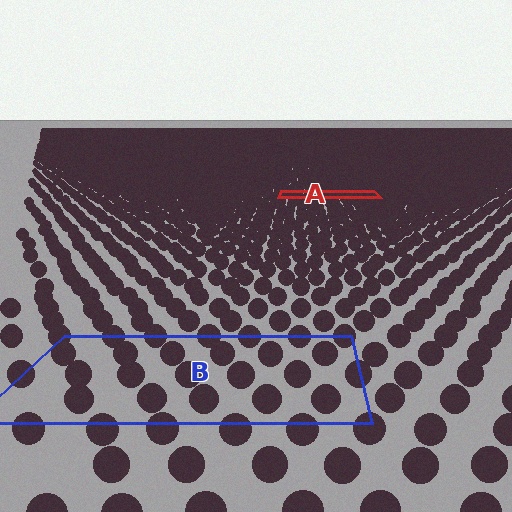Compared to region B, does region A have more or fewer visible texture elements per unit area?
Region A has more texture elements per unit area — they are packed more densely because it is farther away.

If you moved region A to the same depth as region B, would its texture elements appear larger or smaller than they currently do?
They would appear larger. At a closer depth, the same texture elements are projected at a bigger on-screen size.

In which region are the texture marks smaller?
The texture marks are smaller in region A, because it is farther away.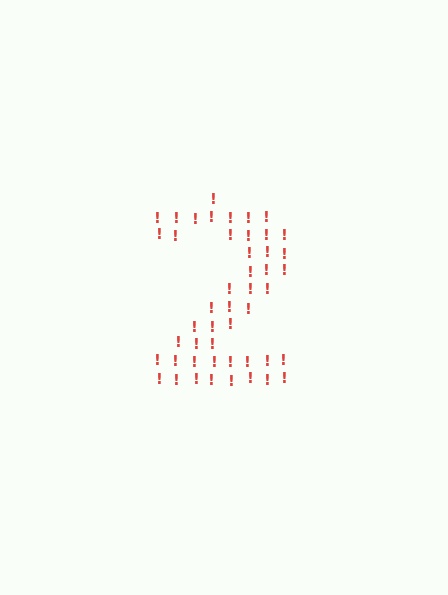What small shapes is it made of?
It is made of small exclamation marks.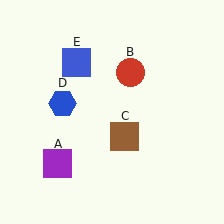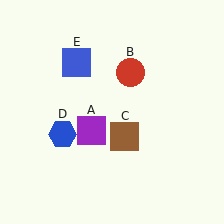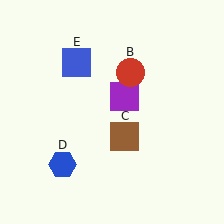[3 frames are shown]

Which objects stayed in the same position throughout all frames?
Red circle (object B) and brown square (object C) and blue square (object E) remained stationary.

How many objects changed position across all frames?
2 objects changed position: purple square (object A), blue hexagon (object D).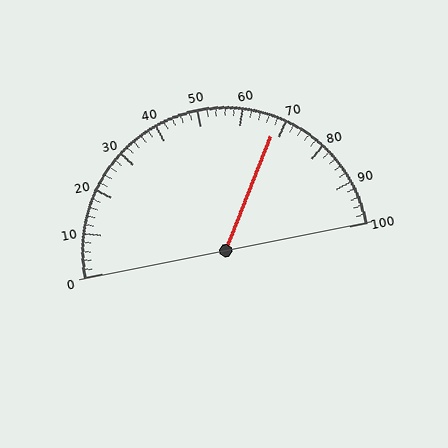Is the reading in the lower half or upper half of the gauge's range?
The reading is in the upper half of the range (0 to 100).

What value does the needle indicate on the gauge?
The needle indicates approximately 68.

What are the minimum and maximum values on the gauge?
The gauge ranges from 0 to 100.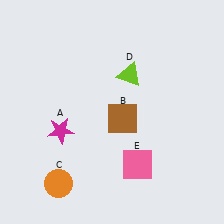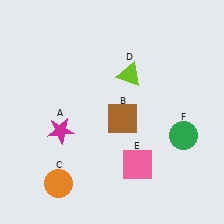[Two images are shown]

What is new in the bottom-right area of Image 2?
A green circle (F) was added in the bottom-right area of Image 2.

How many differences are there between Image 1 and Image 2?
There is 1 difference between the two images.